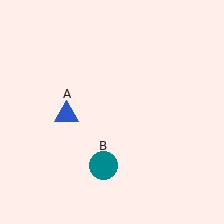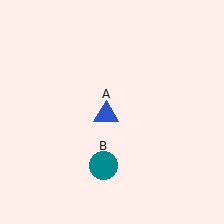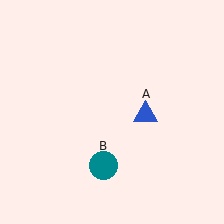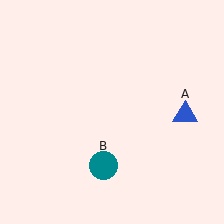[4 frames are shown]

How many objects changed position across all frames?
1 object changed position: blue triangle (object A).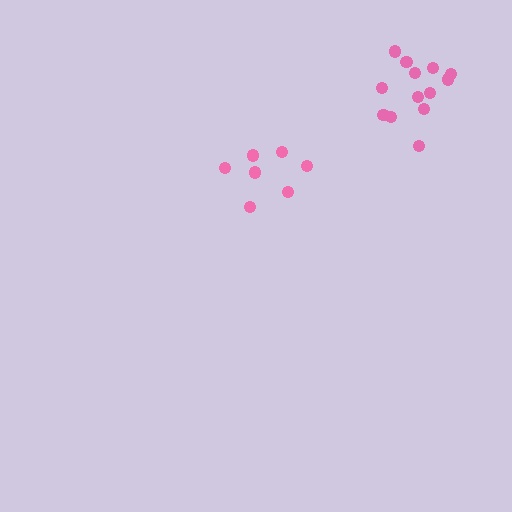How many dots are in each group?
Group 1: 13 dots, Group 2: 7 dots (20 total).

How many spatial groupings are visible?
There are 2 spatial groupings.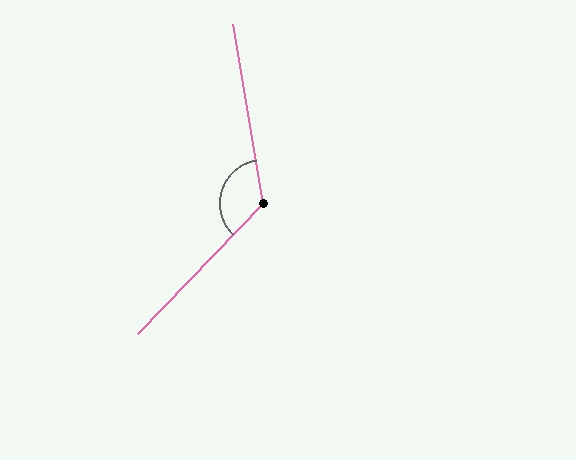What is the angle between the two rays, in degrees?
Approximately 127 degrees.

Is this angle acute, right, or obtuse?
It is obtuse.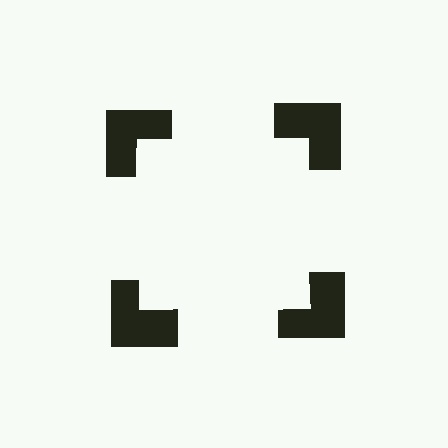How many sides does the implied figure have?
4 sides.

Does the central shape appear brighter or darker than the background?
It typically appears slightly brighter than the background, even though no actual brightness change is drawn.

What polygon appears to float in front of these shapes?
An illusory square — its edges are inferred from the aligned wedge cuts in the notched squares, not physically drawn.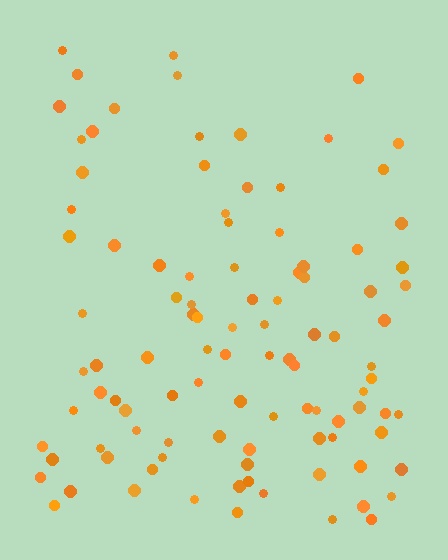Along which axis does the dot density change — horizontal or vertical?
Vertical.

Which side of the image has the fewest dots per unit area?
The top.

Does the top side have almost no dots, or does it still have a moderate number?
Still a moderate number, just noticeably fewer than the bottom.